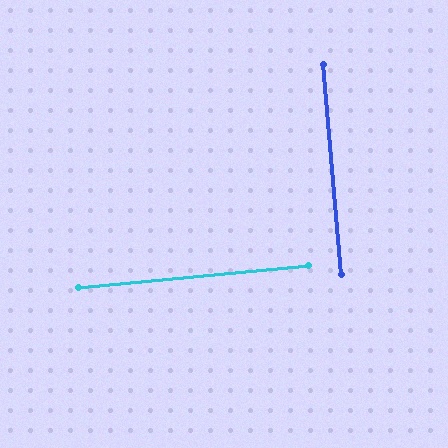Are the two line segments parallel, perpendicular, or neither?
Perpendicular — they meet at approximately 89°.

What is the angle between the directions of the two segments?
Approximately 89 degrees.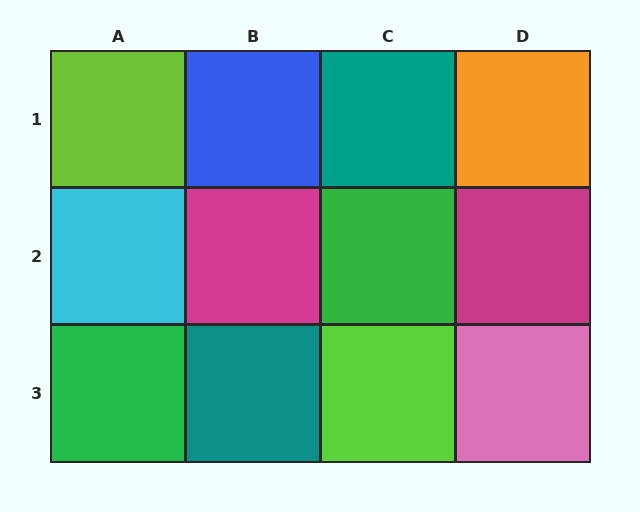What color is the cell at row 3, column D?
Pink.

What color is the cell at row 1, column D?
Orange.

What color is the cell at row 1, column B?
Blue.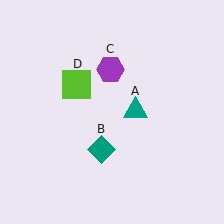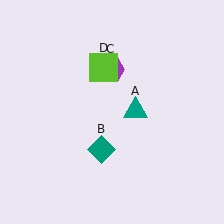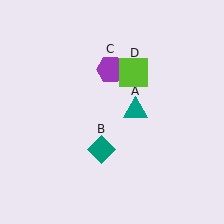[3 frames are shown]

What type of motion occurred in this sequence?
The lime square (object D) rotated clockwise around the center of the scene.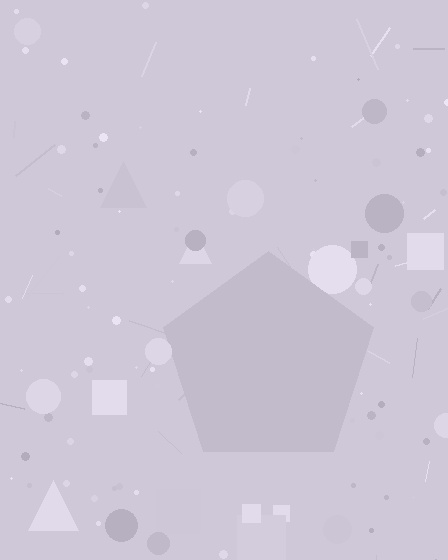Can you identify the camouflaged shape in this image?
The camouflaged shape is a pentagon.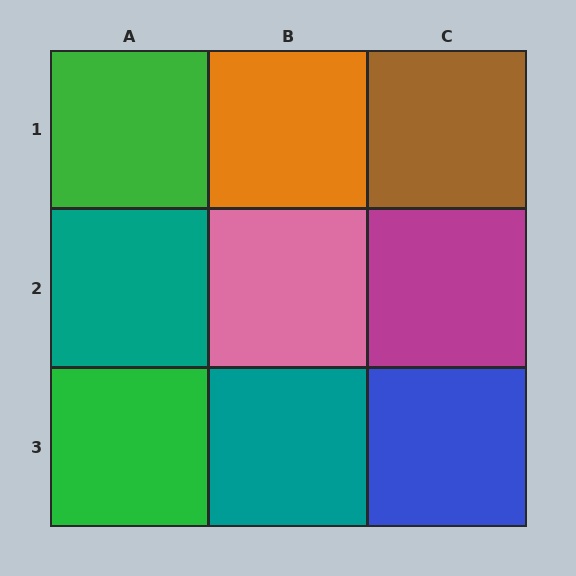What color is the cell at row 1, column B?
Orange.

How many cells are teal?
2 cells are teal.